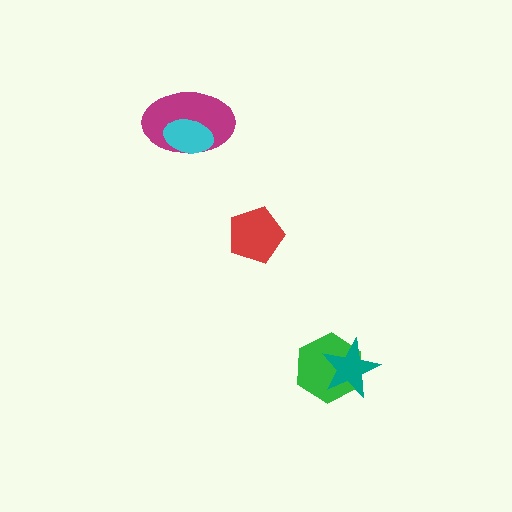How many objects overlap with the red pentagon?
0 objects overlap with the red pentagon.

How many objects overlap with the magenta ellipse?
1 object overlaps with the magenta ellipse.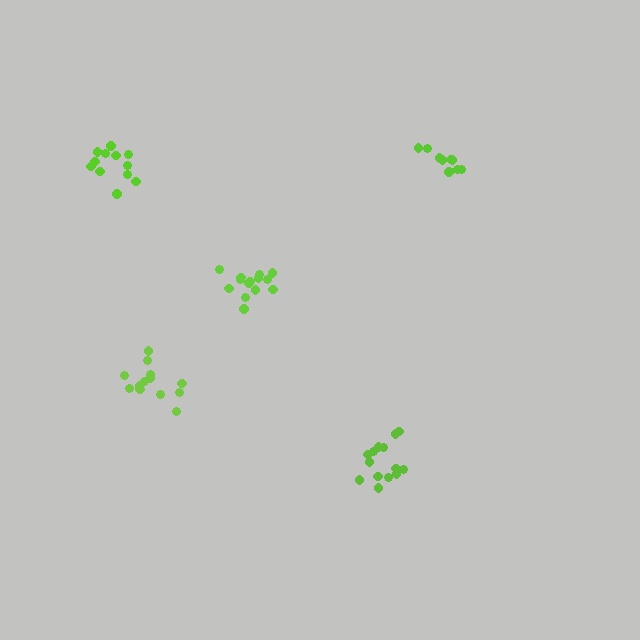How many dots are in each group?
Group 1: 10 dots, Group 2: 14 dots, Group 3: 13 dots, Group 4: 12 dots, Group 5: 14 dots (63 total).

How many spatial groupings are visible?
There are 5 spatial groupings.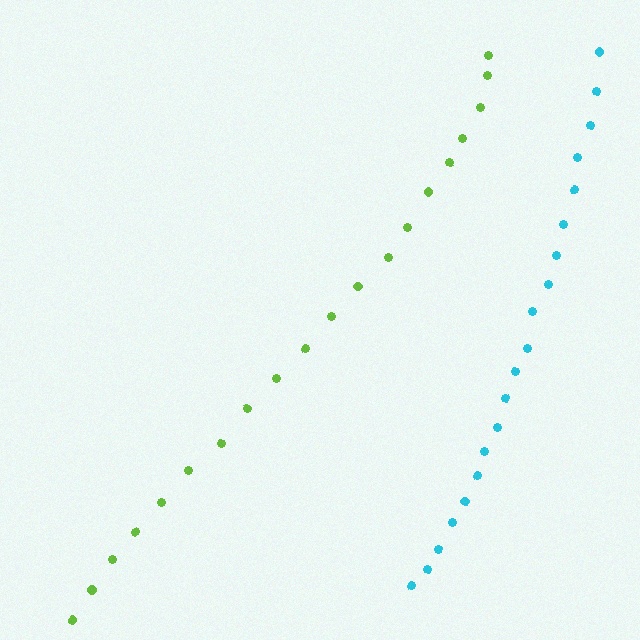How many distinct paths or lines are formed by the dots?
There are 2 distinct paths.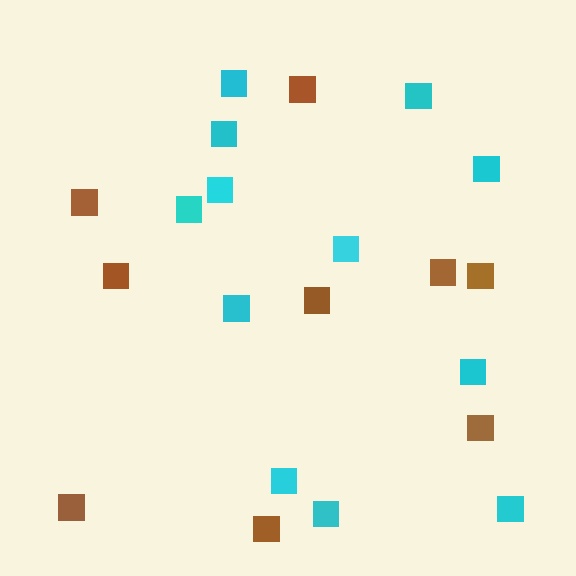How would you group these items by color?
There are 2 groups: one group of brown squares (9) and one group of cyan squares (12).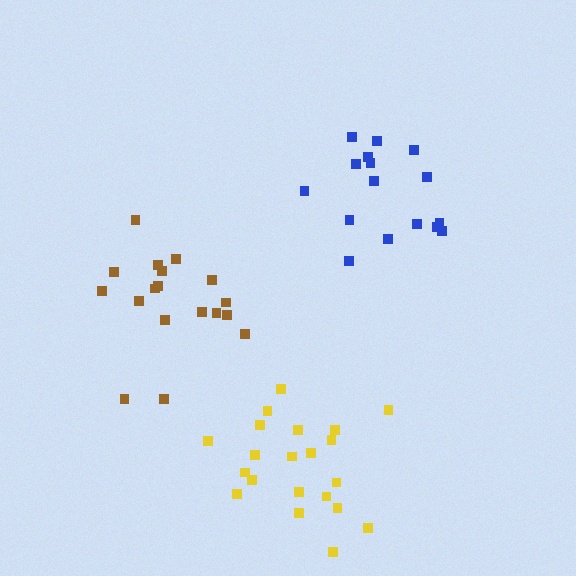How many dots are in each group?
Group 1: 21 dots, Group 2: 16 dots, Group 3: 18 dots (55 total).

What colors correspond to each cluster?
The clusters are colored: yellow, blue, brown.